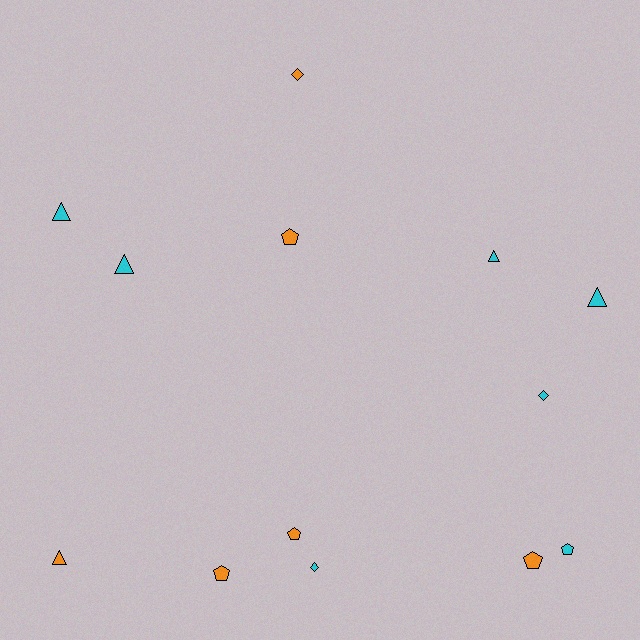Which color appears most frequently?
Cyan, with 7 objects.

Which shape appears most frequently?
Triangle, with 5 objects.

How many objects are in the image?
There are 13 objects.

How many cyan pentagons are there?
There is 1 cyan pentagon.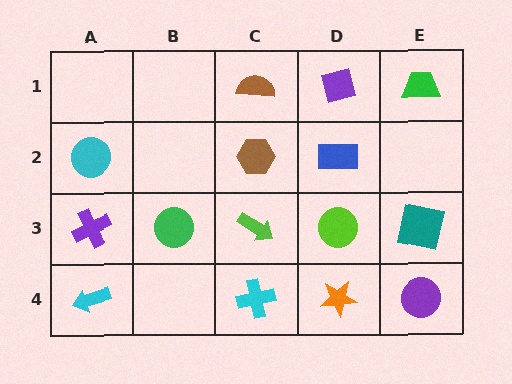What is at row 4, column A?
A cyan arrow.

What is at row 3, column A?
A purple cross.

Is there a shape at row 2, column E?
No, that cell is empty.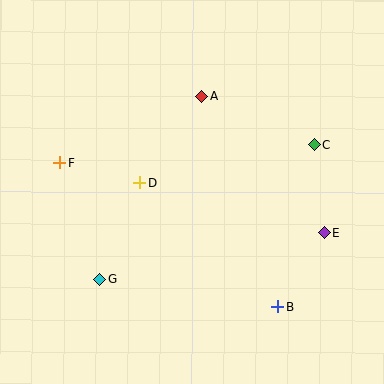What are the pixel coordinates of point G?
Point G is at (99, 279).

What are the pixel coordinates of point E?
Point E is at (324, 233).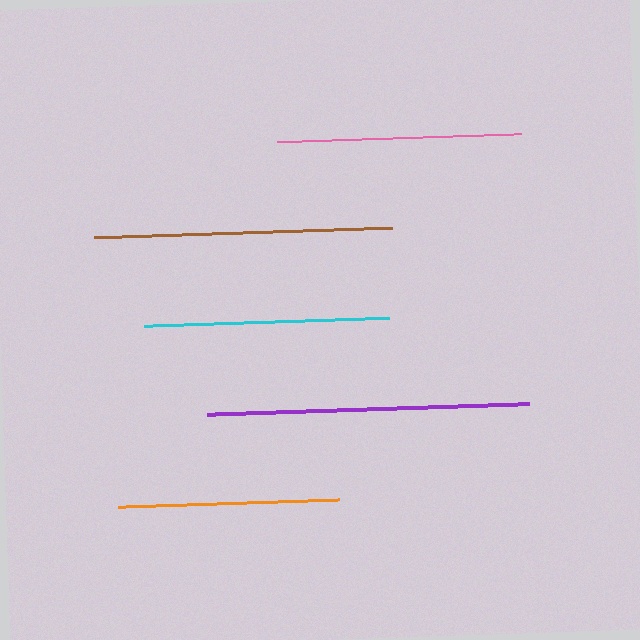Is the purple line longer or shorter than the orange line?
The purple line is longer than the orange line.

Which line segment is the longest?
The purple line is the longest at approximately 321 pixels.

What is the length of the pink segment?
The pink segment is approximately 244 pixels long.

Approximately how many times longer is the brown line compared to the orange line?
The brown line is approximately 1.4 times the length of the orange line.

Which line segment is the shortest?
The orange line is the shortest at approximately 221 pixels.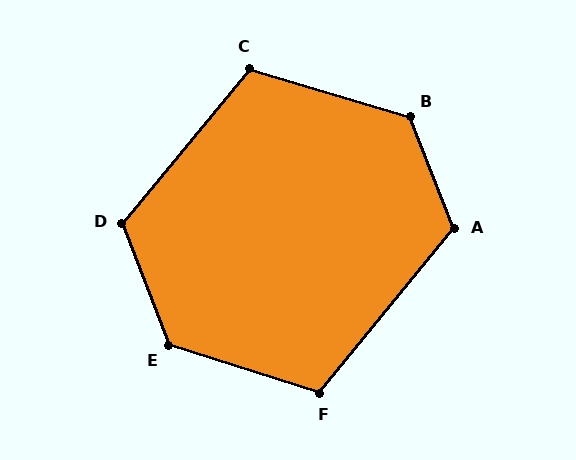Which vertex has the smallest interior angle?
F, at approximately 112 degrees.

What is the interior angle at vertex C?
Approximately 113 degrees (obtuse).